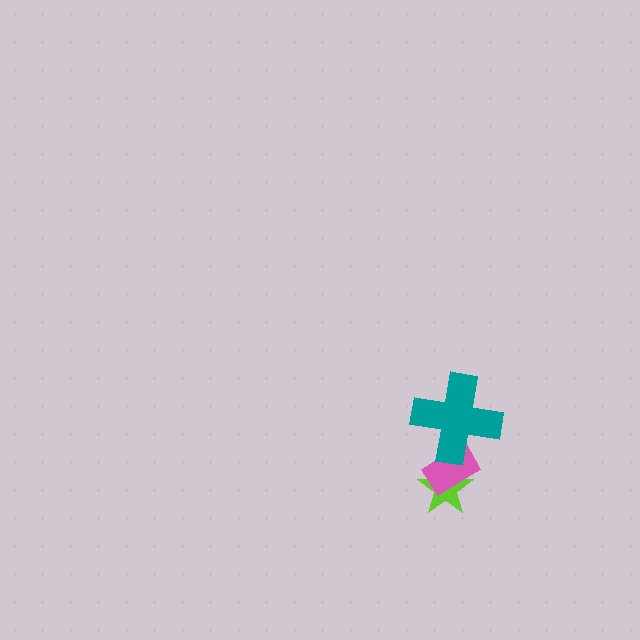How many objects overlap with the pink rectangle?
2 objects overlap with the pink rectangle.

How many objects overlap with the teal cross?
1 object overlaps with the teal cross.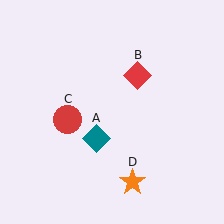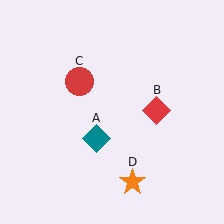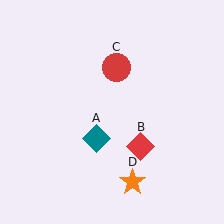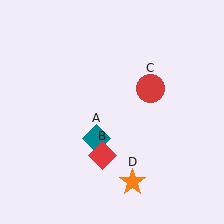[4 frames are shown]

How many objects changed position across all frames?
2 objects changed position: red diamond (object B), red circle (object C).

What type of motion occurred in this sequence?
The red diamond (object B), red circle (object C) rotated clockwise around the center of the scene.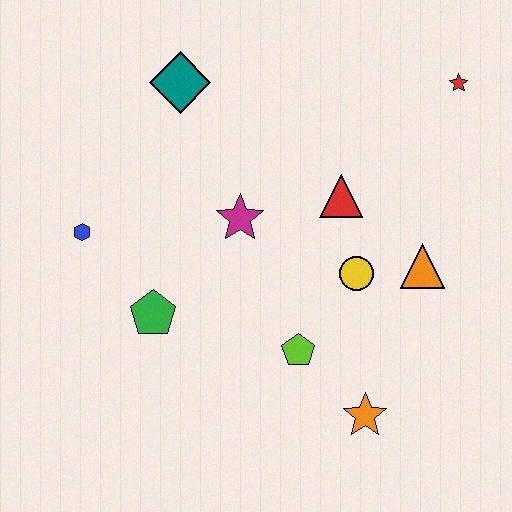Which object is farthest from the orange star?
The teal diamond is farthest from the orange star.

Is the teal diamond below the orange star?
No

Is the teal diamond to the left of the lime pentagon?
Yes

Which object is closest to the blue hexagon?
The green pentagon is closest to the blue hexagon.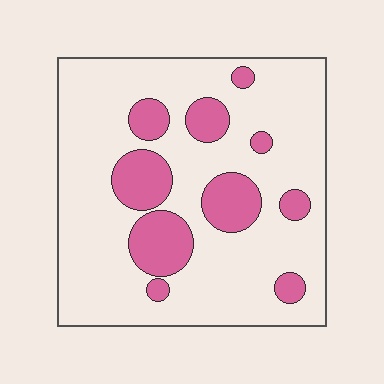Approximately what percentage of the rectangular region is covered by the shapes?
Approximately 20%.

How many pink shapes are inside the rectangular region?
10.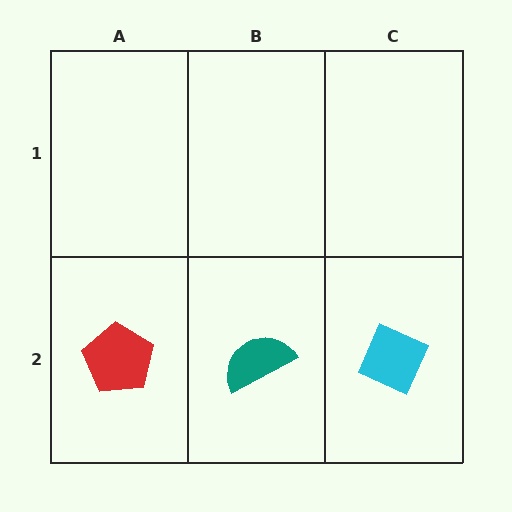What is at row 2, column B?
A teal semicircle.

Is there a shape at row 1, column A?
No, that cell is empty.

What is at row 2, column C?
A cyan diamond.